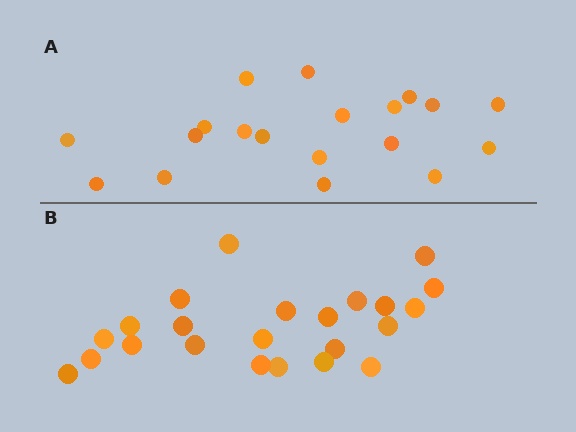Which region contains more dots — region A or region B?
Region B (the bottom region) has more dots.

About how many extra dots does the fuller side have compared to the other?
Region B has about 4 more dots than region A.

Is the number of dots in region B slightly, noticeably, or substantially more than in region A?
Region B has only slightly more — the two regions are fairly close. The ratio is roughly 1.2 to 1.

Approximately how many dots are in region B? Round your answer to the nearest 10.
About 20 dots. (The exact count is 23, which rounds to 20.)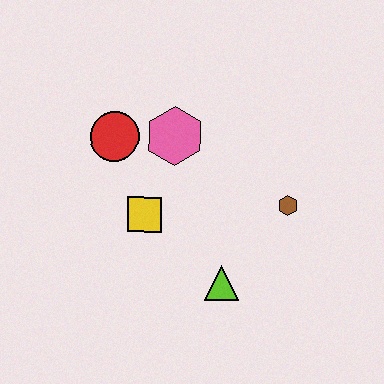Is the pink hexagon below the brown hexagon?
No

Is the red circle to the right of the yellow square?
No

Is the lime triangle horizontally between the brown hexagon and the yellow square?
Yes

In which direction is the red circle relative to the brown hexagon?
The red circle is to the left of the brown hexagon.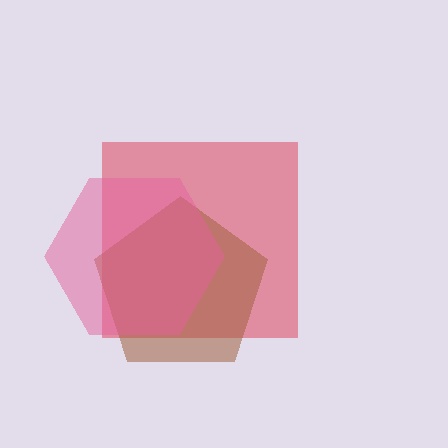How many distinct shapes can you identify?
There are 3 distinct shapes: a red square, a brown pentagon, a pink hexagon.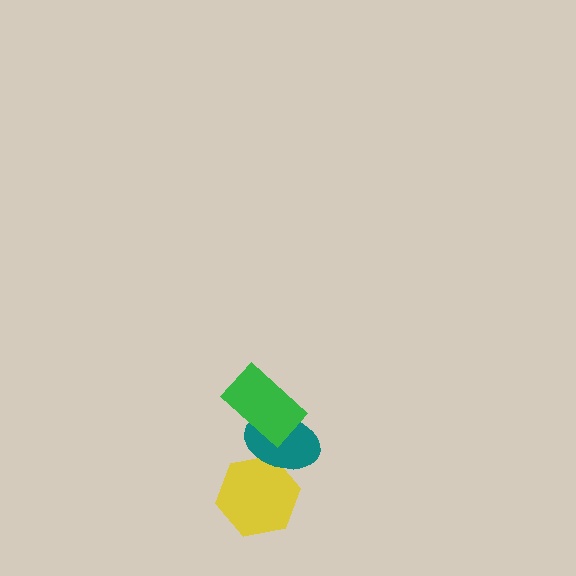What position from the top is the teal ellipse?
The teal ellipse is 2nd from the top.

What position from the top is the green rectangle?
The green rectangle is 1st from the top.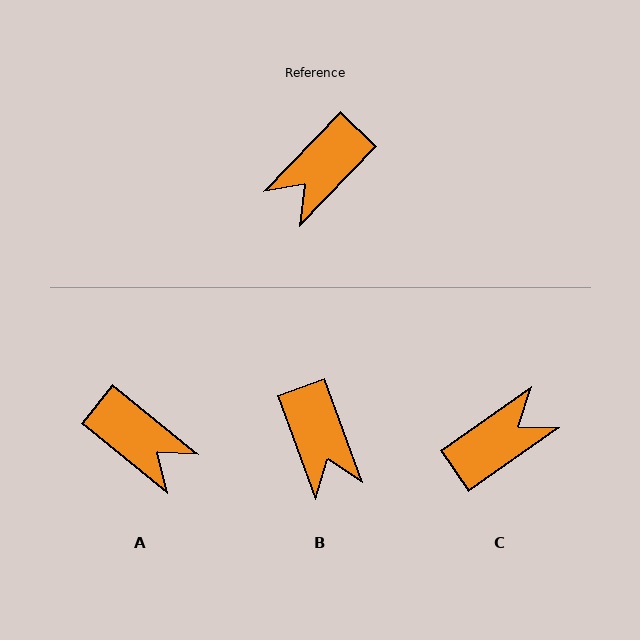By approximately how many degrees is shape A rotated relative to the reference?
Approximately 95 degrees counter-clockwise.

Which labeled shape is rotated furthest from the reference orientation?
C, about 169 degrees away.